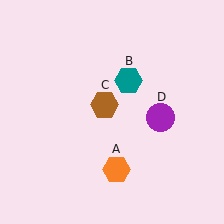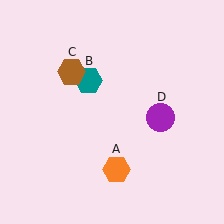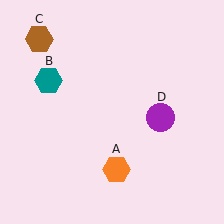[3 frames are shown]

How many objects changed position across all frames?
2 objects changed position: teal hexagon (object B), brown hexagon (object C).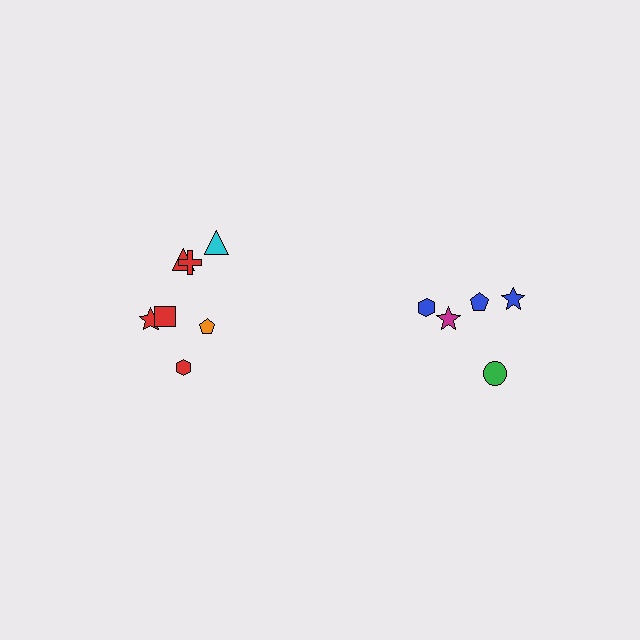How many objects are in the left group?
There are 7 objects.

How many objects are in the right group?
There are 5 objects.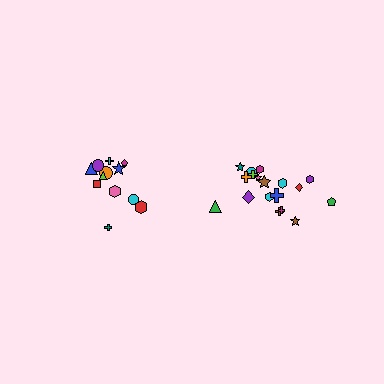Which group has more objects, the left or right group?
The right group.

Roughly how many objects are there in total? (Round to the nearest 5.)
Roughly 30 objects in total.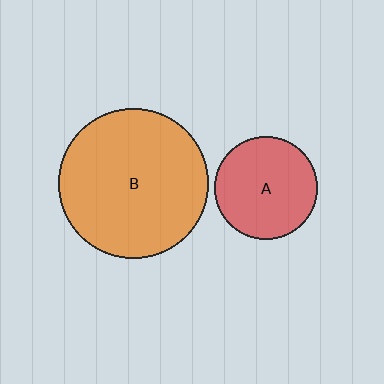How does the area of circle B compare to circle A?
Approximately 2.1 times.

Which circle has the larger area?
Circle B (orange).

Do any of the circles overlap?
No, none of the circles overlap.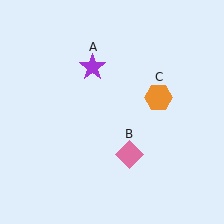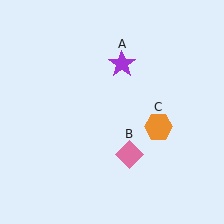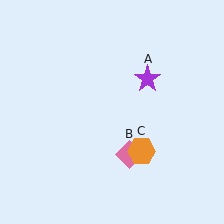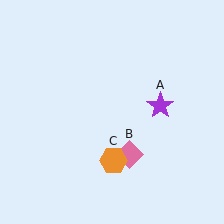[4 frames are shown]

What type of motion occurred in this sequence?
The purple star (object A), orange hexagon (object C) rotated clockwise around the center of the scene.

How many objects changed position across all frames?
2 objects changed position: purple star (object A), orange hexagon (object C).